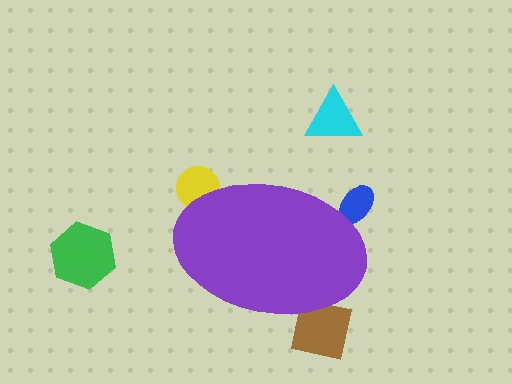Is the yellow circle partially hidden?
Yes, the yellow circle is partially hidden behind the purple ellipse.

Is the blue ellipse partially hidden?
Yes, the blue ellipse is partially hidden behind the purple ellipse.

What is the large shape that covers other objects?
A purple ellipse.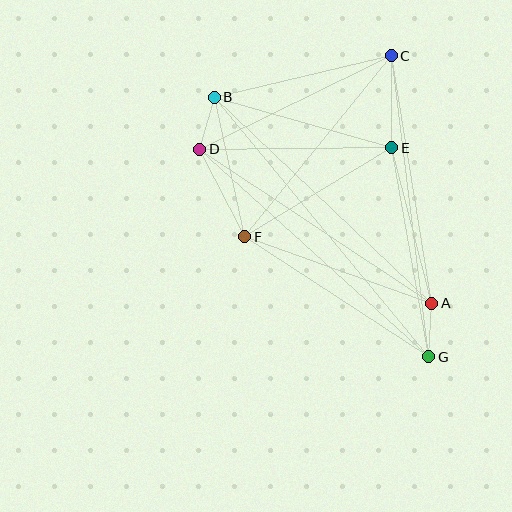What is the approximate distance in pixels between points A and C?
The distance between A and C is approximately 250 pixels.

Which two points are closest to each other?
Points A and G are closest to each other.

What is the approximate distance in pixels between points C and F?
The distance between C and F is approximately 233 pixels.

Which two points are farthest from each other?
Points B and G are farthest from each other.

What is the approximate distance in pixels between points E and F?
The distance between E and F is approximately 172 pixels.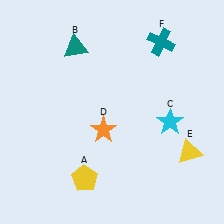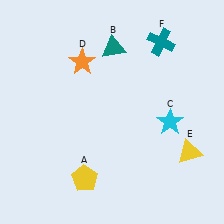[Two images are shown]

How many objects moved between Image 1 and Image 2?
2 objects moved between the two images.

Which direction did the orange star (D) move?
The orange star (D) moved up.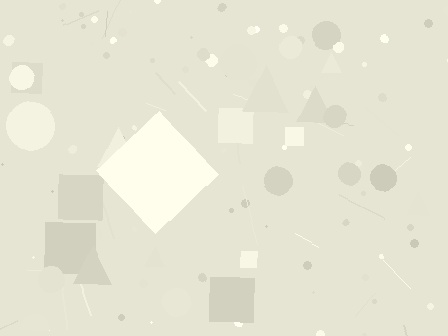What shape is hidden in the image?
A diamond is hidden in the image.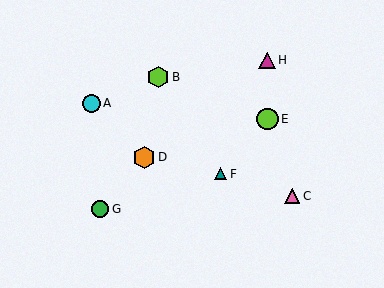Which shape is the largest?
The orange hexagon (labeled D) is the largest.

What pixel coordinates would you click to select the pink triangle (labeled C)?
Click at (292, 196) to select the pink triangle C.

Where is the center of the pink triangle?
The center of the pink triangle is at (292, 196).